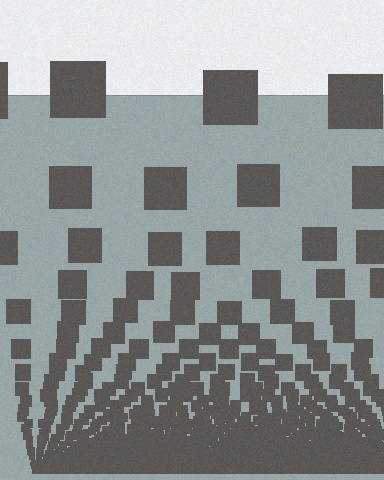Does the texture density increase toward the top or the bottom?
Density increases toward the bottom.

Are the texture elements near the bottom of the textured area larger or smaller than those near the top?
Smaller. The gradient is inverted — elements near the bottom are smaller and denser.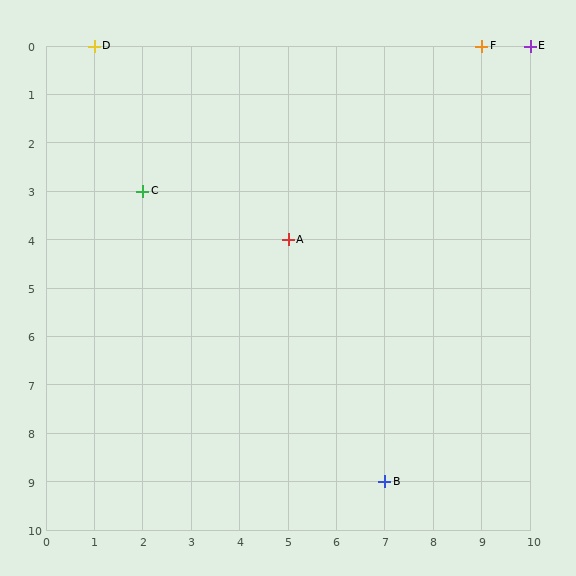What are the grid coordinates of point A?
Point A is at grid coordinates (5, 4).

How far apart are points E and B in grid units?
Points E and B are 3 columns and 9 rows apart (about 9.5 grid units diagonally).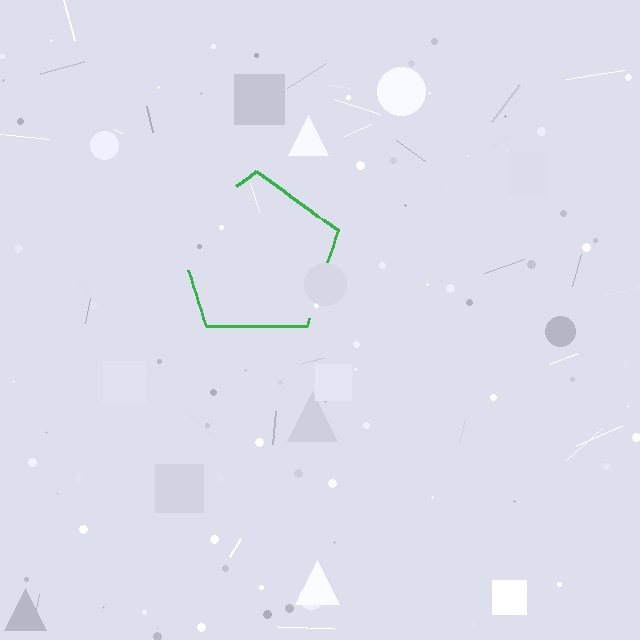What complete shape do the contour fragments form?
The contour fragments form a pentagon.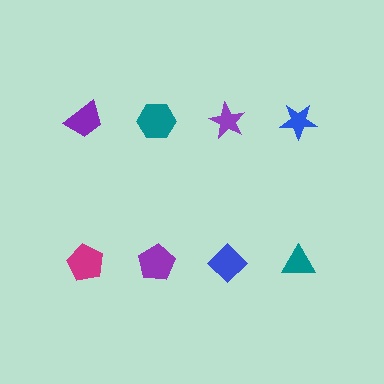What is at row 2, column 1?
A magenta pentagon.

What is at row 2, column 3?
A blue diamond.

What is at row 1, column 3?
A purple star.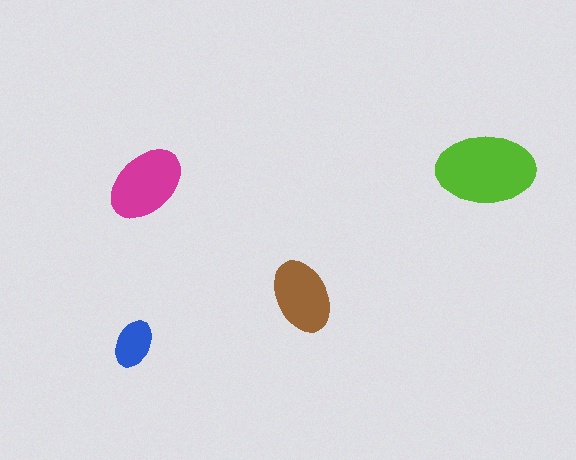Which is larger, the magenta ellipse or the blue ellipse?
The magenta one.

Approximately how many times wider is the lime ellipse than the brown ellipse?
About 1.5 times wider.